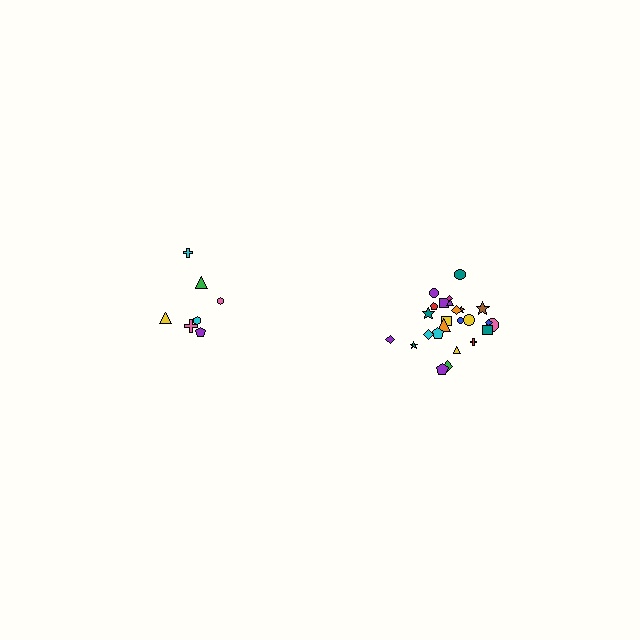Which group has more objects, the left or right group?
The right group.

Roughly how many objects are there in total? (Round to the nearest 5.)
Roughly 30 objects in total.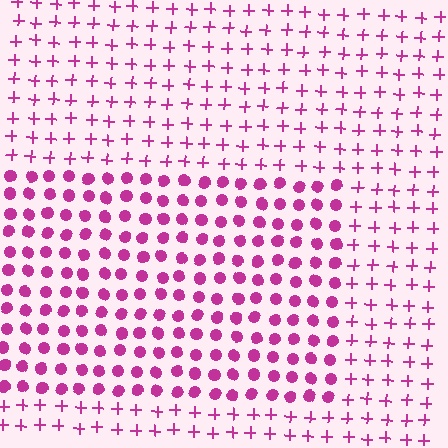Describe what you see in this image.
The image is filled with small magenta elements arranged in a uniform grid. A rectangle-shaped region contains circles, while the surrounding area contains plus signs. The boundary is defined purely by the change in element shape.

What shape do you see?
I see a rectangle.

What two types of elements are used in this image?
The image uses circles inside the rectangle region and plus signs outside it.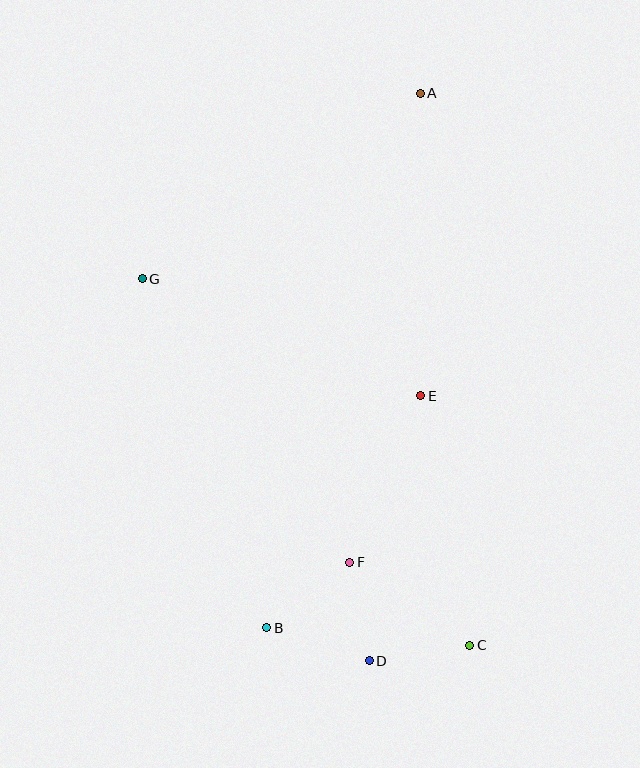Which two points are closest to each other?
Points D and F are closest to each other.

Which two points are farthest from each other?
Points A and D are farthest from each other.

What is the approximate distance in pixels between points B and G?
The distance between B and G is approximately 370 pixels.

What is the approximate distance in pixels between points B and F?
The distance between B and F is approximately 106 pixels.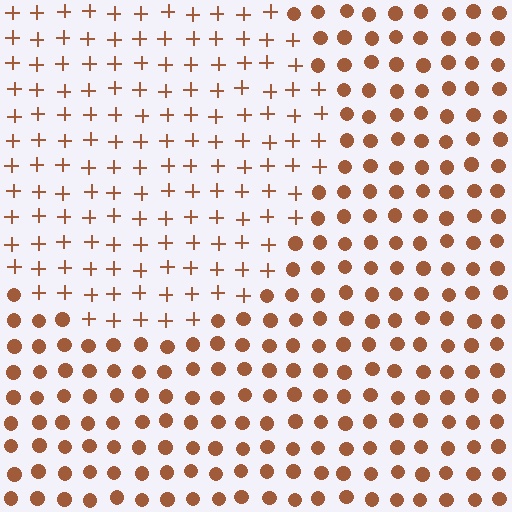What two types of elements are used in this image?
The image uses plus signs inside the circle region and circles outside it.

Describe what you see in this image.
The image is filled with small brown elements arranged in a uniform grid. A circle-shaped region contains plus signs, while the surrounding area contains circles. The boundary is defined purely by the change in element shape.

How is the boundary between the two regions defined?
The boundary is defined by a change in element shape: plus signs inside vs. circles outside. All elements share the same color and spacing.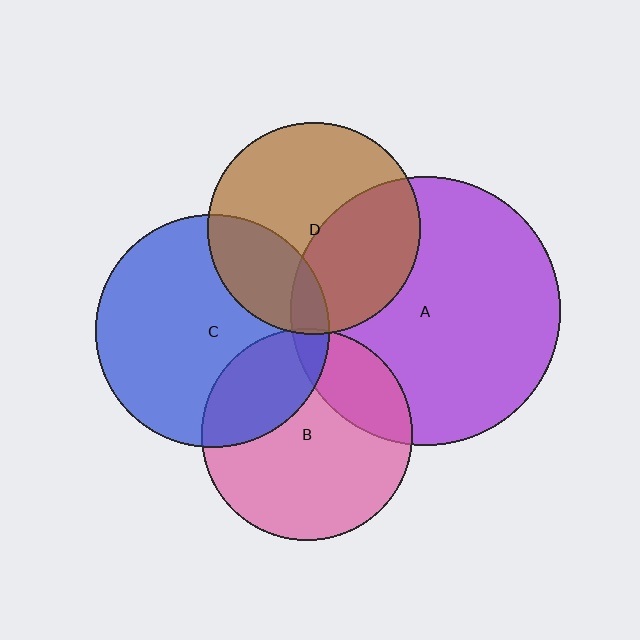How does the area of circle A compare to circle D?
Approximately 1.6 times.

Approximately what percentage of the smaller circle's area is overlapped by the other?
Approximately 40%.